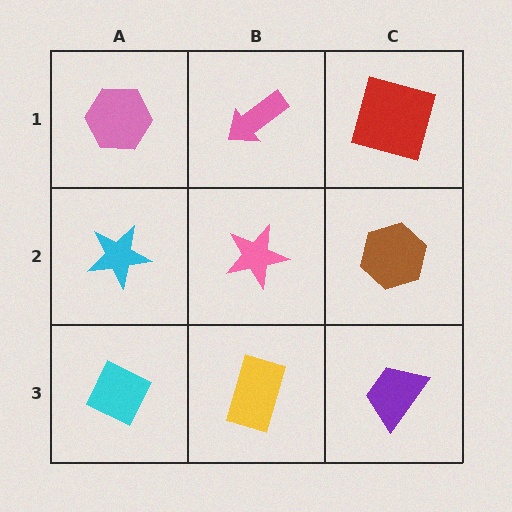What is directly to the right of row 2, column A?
A pink star.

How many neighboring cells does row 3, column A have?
2.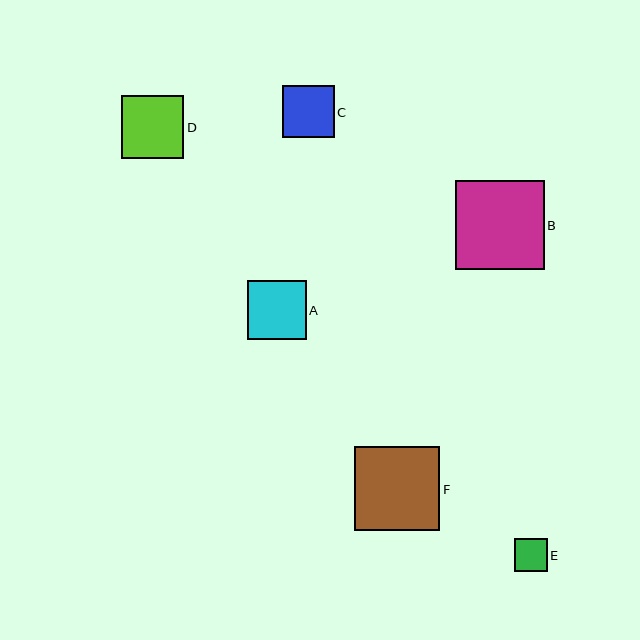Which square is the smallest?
Square E is the smallest with a size of approximately 33 pixels.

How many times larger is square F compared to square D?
Square F is approximately 1.4 times the size of square D.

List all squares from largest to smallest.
From largest to smallest: B, F, D, A, C, E.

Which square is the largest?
Square B is the largest with a size of approximately 89 pixels.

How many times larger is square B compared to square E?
Square B is approximately 2.7 times the size of square E.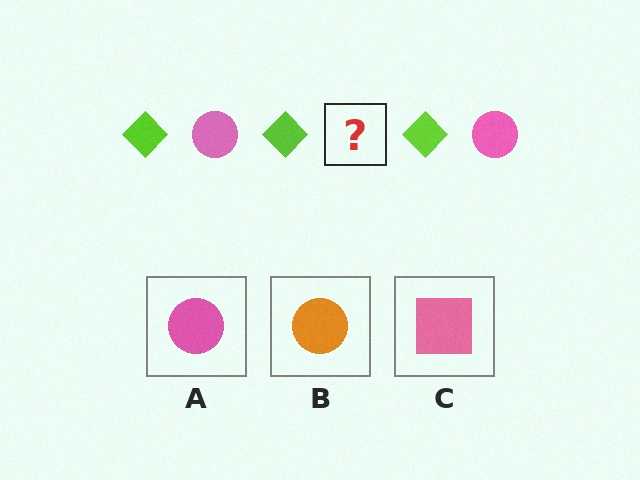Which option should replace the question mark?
Option A.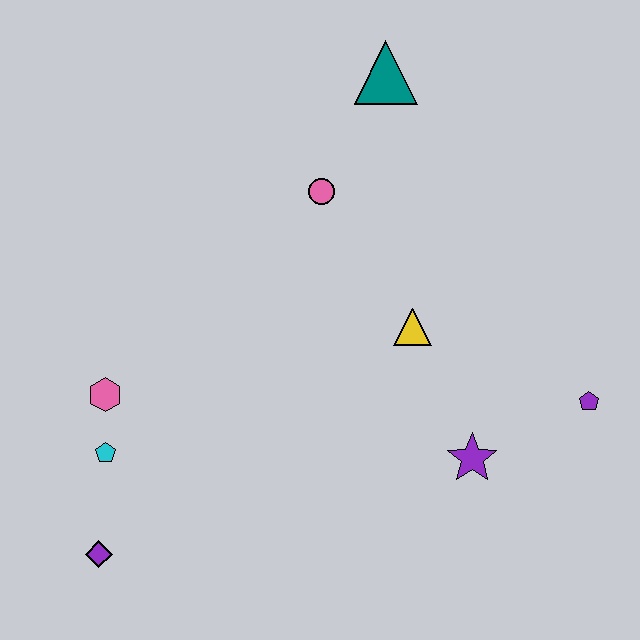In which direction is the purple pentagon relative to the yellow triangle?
The purple pentagon is to the right of the yellow triangle.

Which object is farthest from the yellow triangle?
The purple diamond is farthest from the yellow triangle.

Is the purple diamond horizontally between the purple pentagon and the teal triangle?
No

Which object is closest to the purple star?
The purple pentagon is closest to the purple star.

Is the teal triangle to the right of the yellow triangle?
No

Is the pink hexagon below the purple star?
No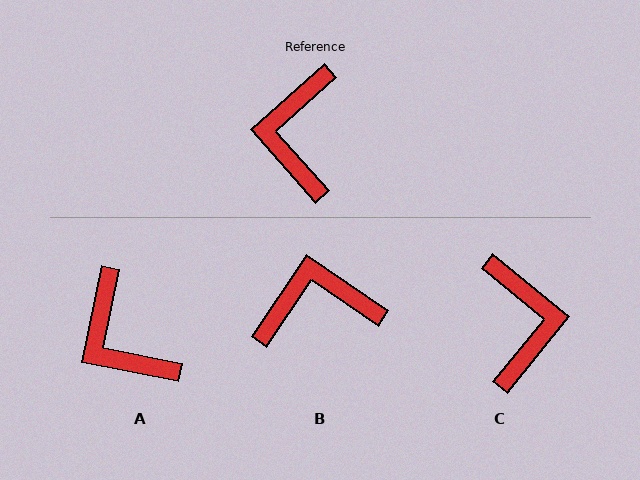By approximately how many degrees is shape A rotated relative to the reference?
Approximately 37 degrees counter-clockwise.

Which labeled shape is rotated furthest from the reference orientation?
C, about 171 degrees away.